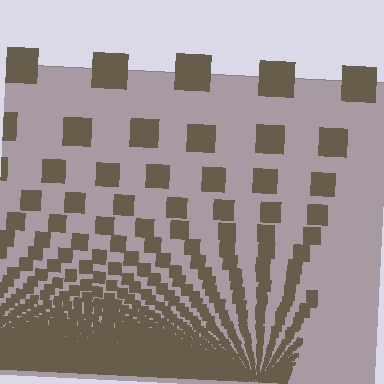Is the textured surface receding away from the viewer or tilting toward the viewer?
The surface appears to tilt toward the viewer. Texture elements get larger and sparser toward the top.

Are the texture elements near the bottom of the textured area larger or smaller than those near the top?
Smaller. The gradient is inverted — elements near the bottom are smaller and denser.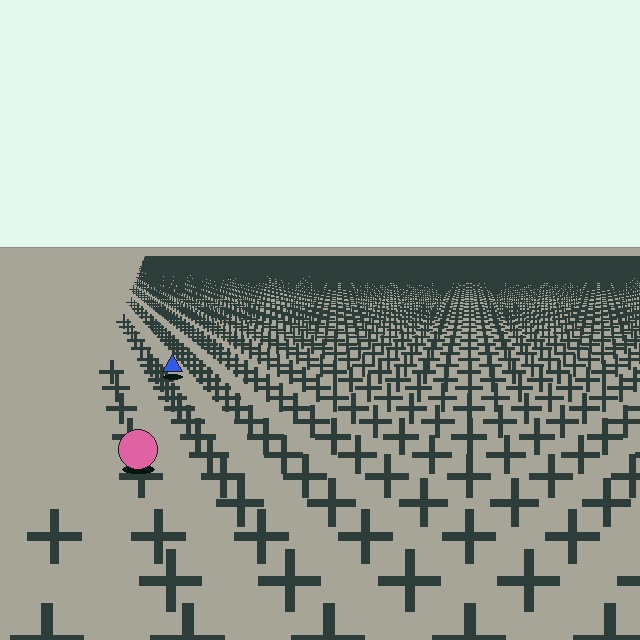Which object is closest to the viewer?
The pink circle is closest. The texture marks near it are larger and more spread out.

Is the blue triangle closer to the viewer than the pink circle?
No. The pink circle is closer — you can tell from the texture gradient: the ground texture is coarser near it.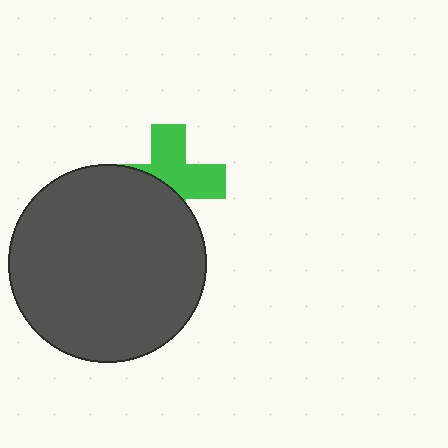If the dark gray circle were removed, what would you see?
You would see the complete green cross.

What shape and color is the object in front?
The object in front is a dark gray circle.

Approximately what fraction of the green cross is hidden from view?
Roughly 45% of the green cross is hidden behind the dark gray circle.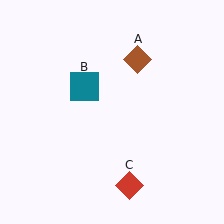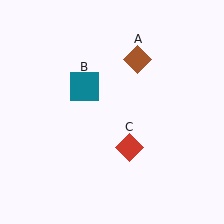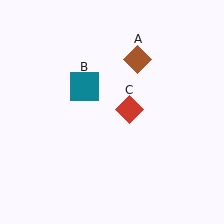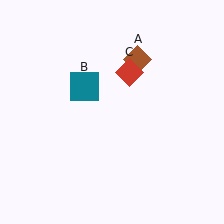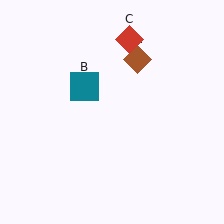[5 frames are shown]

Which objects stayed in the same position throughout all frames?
Brown diamond (object A) and teal square (object B) remained stationary.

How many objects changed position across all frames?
1 object changed position: red diamond (object C).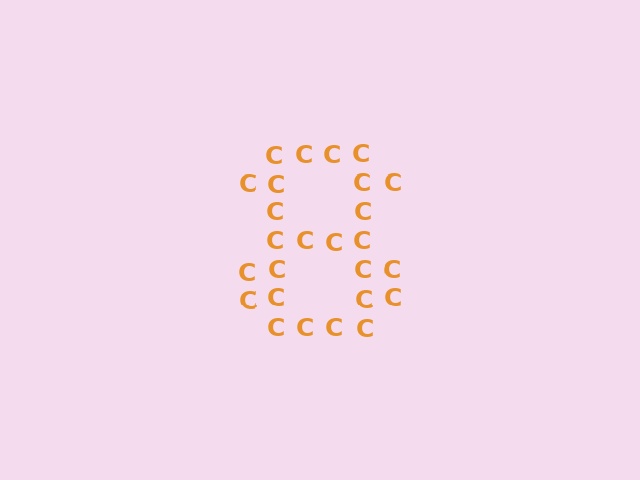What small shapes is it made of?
It is made of small letter C's.